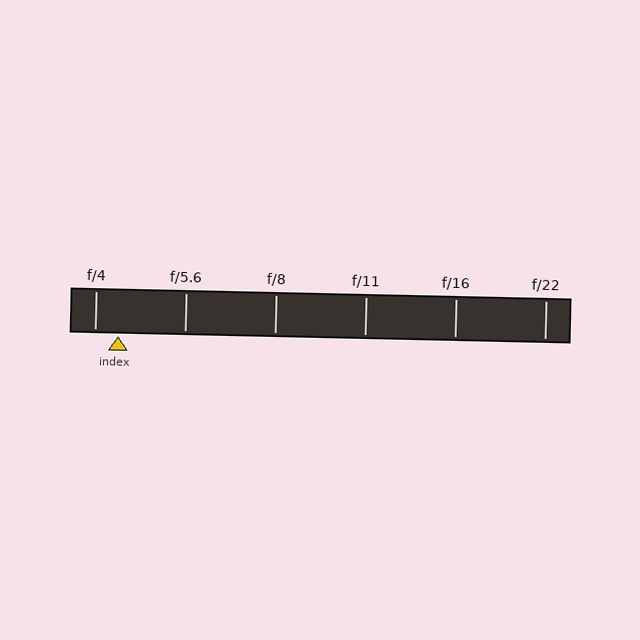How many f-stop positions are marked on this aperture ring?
There are 6 f-stop positions marked.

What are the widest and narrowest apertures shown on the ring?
The widest aperture shown is f/4 and the narrowest is f/22.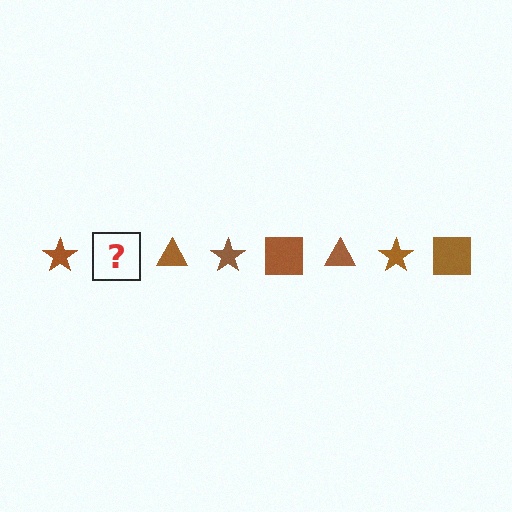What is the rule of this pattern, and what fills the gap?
The rule is that the pattern cycles through star, square, triangle shapes in brown. The gap should be filled with a brown square.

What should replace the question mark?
The question mark should be replaced with a brown square.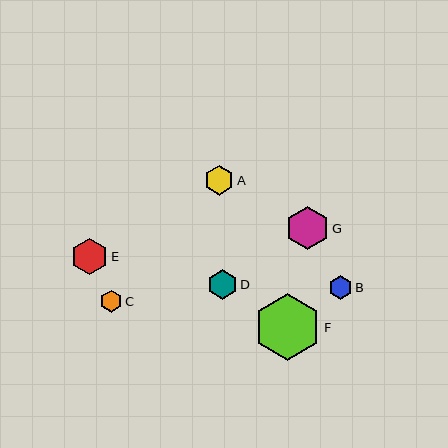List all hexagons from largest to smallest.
From largest to smallest: F, G, E, A, D, B, C.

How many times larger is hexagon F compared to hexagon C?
Hexagon F is approximately 3.0 times the size of hexagon C.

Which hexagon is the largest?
Hexagon F is the largest with a size of approximately 67 pixels.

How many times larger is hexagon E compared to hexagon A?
Hexagon E is approximately 1.2 times the size of hexagon A.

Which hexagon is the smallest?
Hexagon C is the smallest with a size of approximately 22 pixels.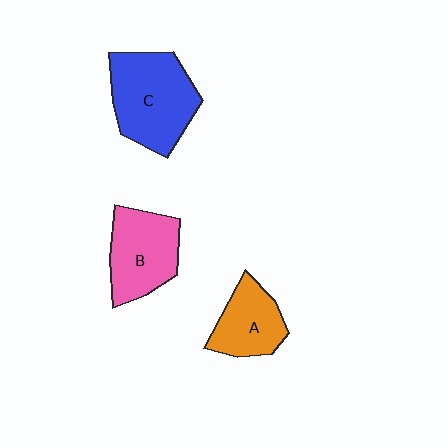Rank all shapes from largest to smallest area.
From largest to smallest: C (blue), B (pink), A (orange).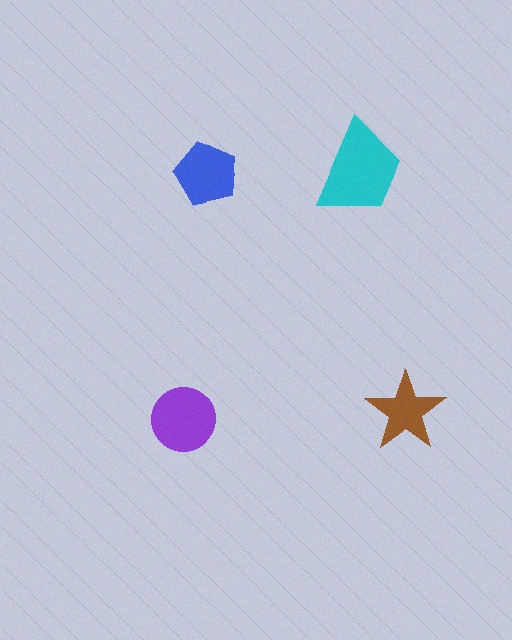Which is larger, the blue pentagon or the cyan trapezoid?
The cyan trapezoid.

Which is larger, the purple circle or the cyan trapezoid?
The cyan trapezoid.